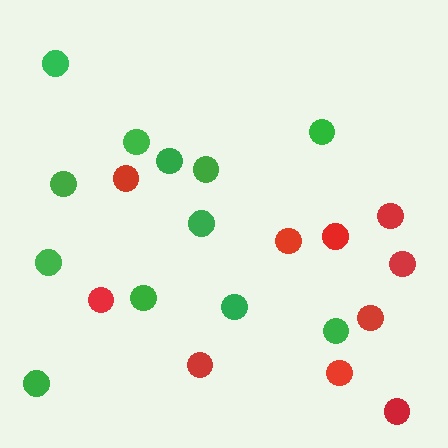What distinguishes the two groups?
There are 2 groups: one group of red circles (10) and one group of green circles (12).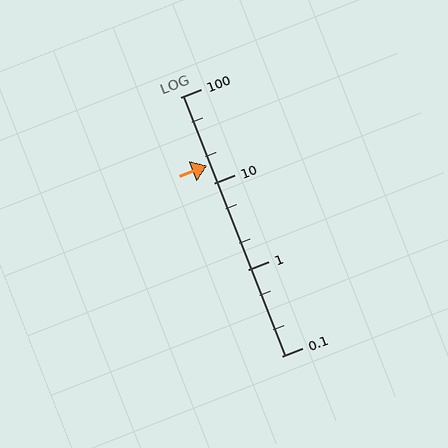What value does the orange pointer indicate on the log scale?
The pointer indicates approximately 16.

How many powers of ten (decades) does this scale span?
The scale spans 3 decades, from 0.1 to 100.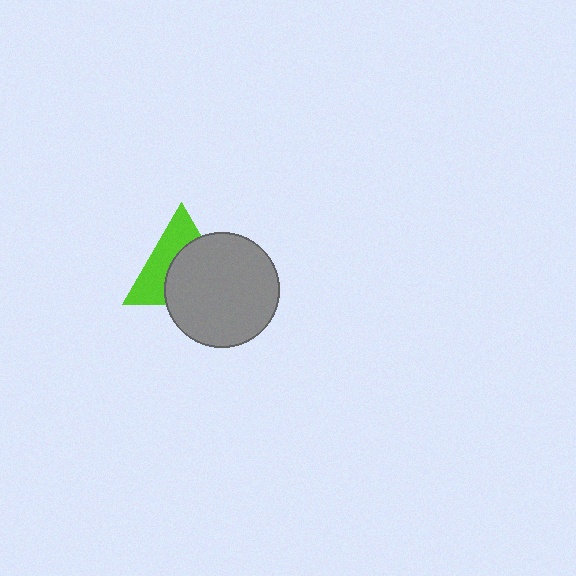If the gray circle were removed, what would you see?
You would see the complete lime triangle.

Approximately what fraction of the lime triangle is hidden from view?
Roughly 55% of the lime triangle is hidden behind the gray circle.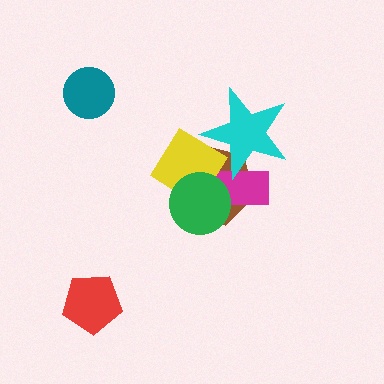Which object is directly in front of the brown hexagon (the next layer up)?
The magenta rectangle is directly in front of the brown hexagon.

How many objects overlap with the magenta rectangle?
4 objects overlap with the magenta rectangle.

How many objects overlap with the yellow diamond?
4 objects overlap with the yellow diamond.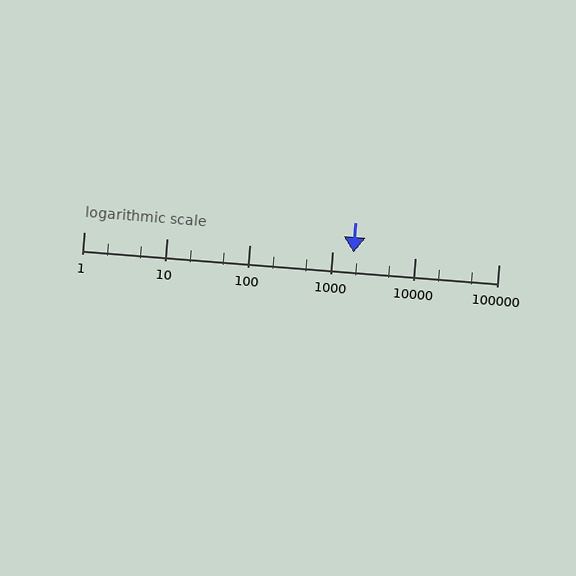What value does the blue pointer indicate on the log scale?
The pointer indicates approximately 1800.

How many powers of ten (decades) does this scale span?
The scale spans 5 decades, from 1 to 100000.